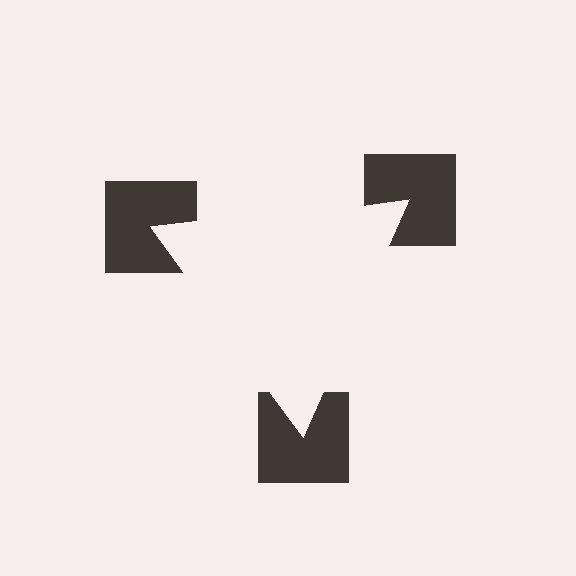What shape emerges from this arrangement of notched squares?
An illusory triangle — its edges are inferred from the aligned wedge cuts in the notched squares, not physically drawn.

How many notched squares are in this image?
There are 3 — one at each vertex of the illusory triangle.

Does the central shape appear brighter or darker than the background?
It typically appears slightly brighter than the background, even though no actual brightness change is drawn.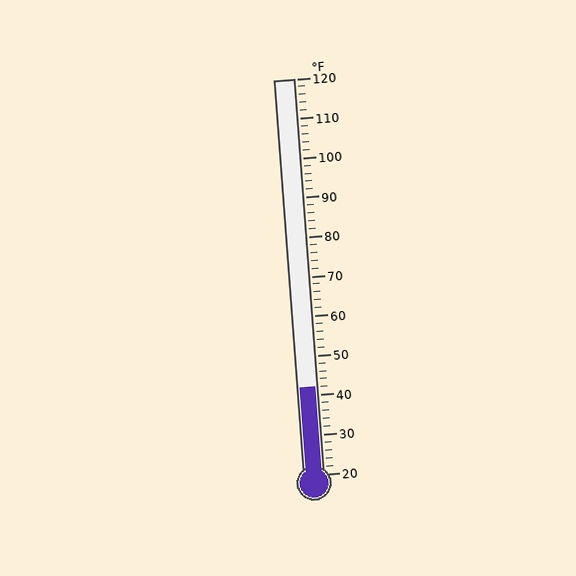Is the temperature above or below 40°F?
The temperature is above 40°F.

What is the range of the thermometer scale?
The thermometer scale ranges from 20°F to 120°F.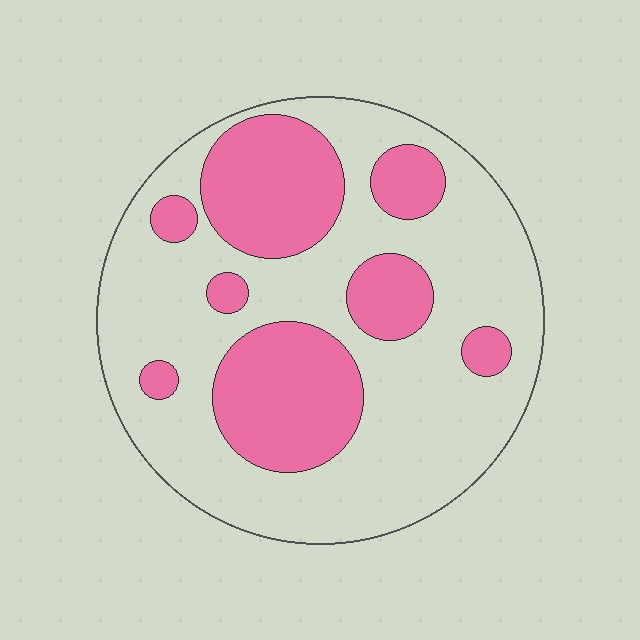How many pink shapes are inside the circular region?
8.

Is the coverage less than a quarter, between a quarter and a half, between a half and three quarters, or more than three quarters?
Between a quarter and a half.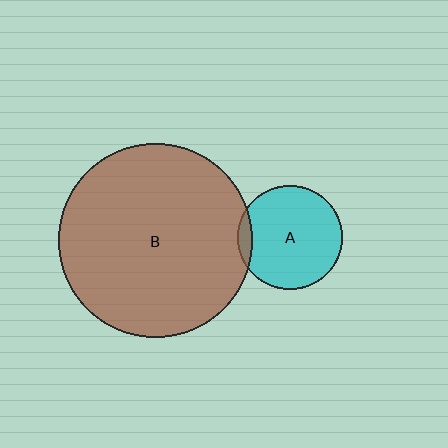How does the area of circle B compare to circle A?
Approximately 3.4 times.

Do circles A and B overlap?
Yes.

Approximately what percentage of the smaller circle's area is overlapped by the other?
Approximately 5%.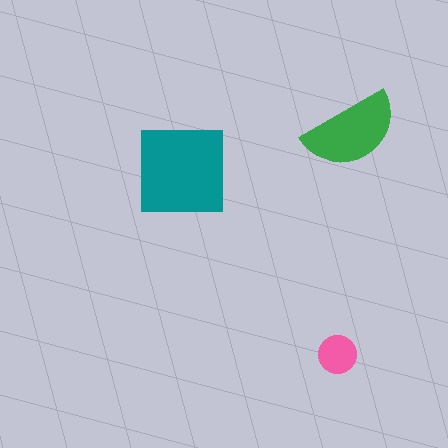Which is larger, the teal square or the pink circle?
The teal square.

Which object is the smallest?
The pink circle.